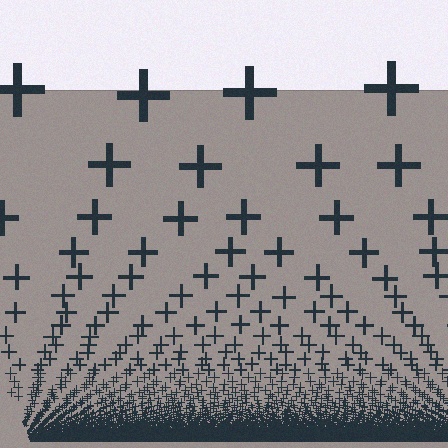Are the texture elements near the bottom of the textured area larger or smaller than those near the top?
Smaller. The gradient is inverted — elements near the bottom are smaller and denser.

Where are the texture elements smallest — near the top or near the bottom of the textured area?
Near the bottom.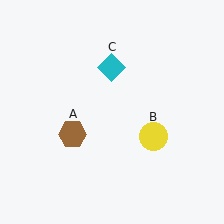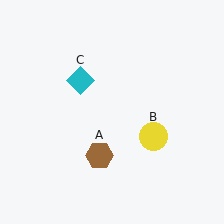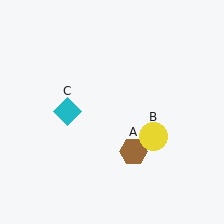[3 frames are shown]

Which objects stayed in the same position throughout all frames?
Yellow circle (object B) remained stationary.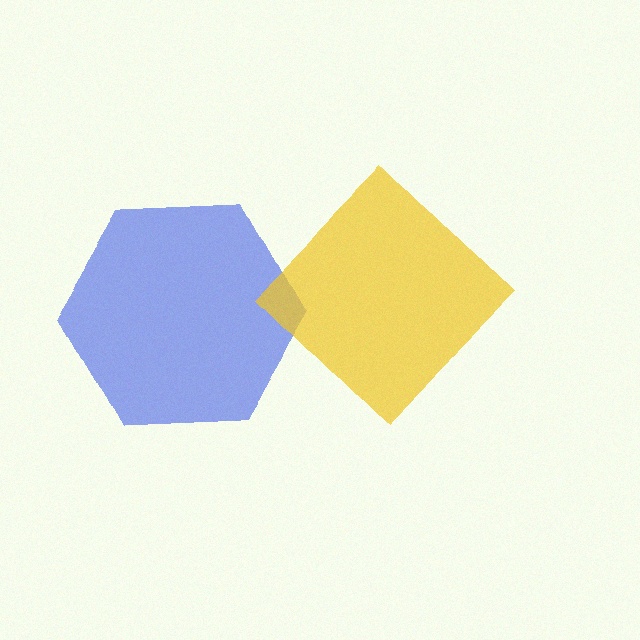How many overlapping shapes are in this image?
There are 2 overlapping shapes in the image.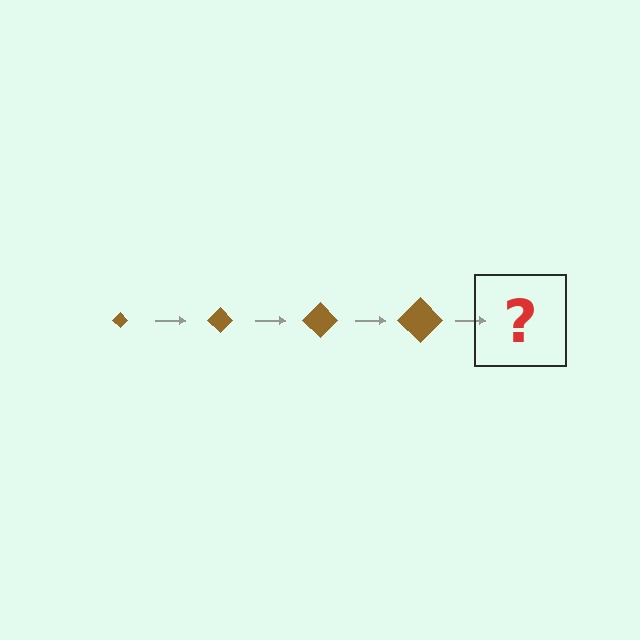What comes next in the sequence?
The next element should be a brown diamond, larger than the previous one.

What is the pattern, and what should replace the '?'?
The pattern is that the diamond gets progressively larger each step. The '?' should be a brown diamond, larger than the previous one.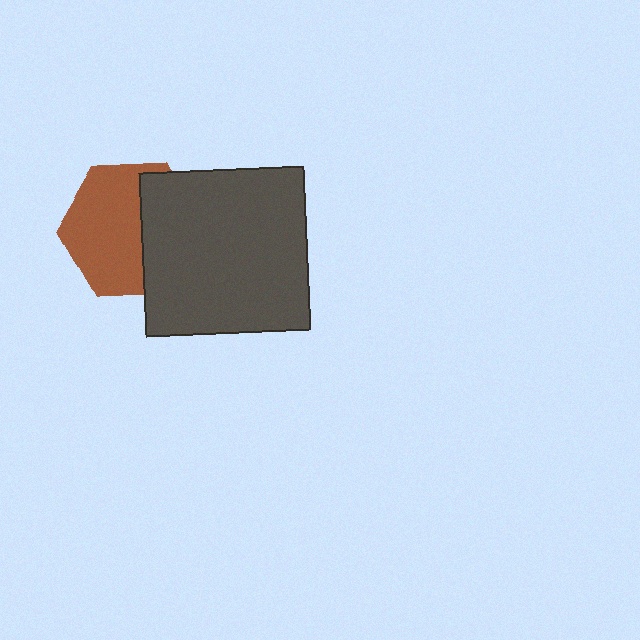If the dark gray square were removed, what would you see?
You would see the complete brown hexagon.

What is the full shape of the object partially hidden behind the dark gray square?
The partially hidden object is a brown hexagon.